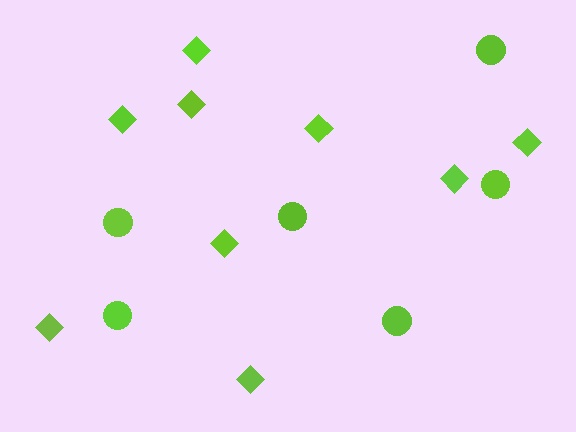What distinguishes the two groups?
There are 2 groups: one group of circles (6) and one group of diamonds (9).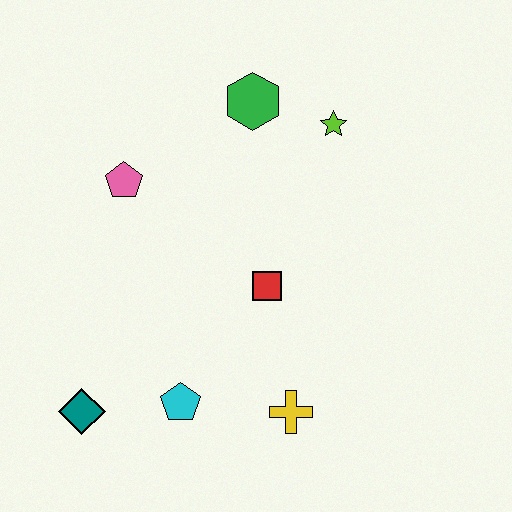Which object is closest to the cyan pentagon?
The teal diamond is closest to the cyan pentagon.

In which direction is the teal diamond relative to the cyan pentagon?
The teal diamond is to the left of the cyan pentagon.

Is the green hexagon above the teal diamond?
Yes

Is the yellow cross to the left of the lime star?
Yes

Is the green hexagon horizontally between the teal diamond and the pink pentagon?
No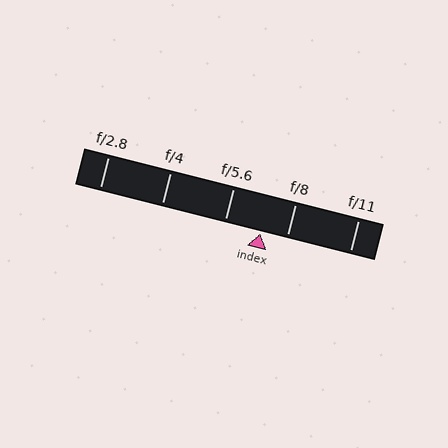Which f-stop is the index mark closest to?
The index mark is closest to f/8.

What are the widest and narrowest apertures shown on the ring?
The widest aperture shown is f/2.8 and the narrowest is f/11.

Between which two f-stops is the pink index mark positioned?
The index mark is between f/5.6 and f/8.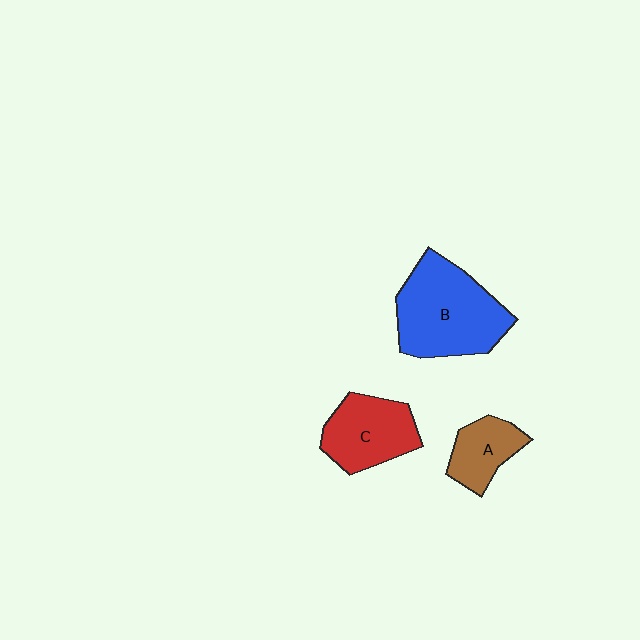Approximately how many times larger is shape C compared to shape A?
Approximately 1.5 times.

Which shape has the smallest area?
Shape A (brown).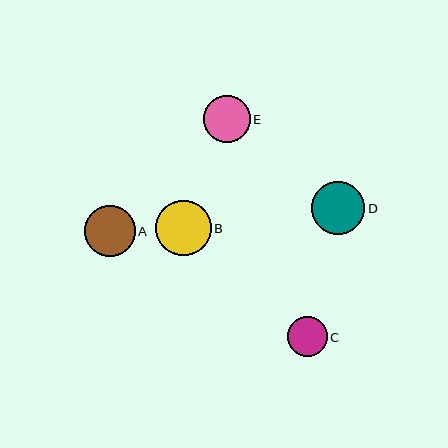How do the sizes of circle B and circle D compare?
Circle B and circle D are approximately the same size.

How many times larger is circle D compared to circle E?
Circle D is approximately 1.1 times the size of circle E.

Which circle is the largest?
Circle B is the largest with a size of approximately 55 pixels.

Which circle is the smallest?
Circle C is the smallest with a size of approximately 40 pixels.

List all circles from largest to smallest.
From largest to smallest: B, D, A, E, C.